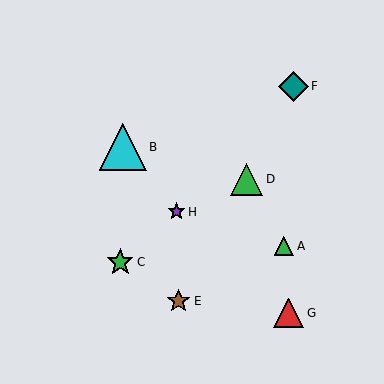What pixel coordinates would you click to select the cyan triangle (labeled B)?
Click at (123, 147) to select the cyan triangle B.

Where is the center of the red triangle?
The center of the red triangle is at (289, 313).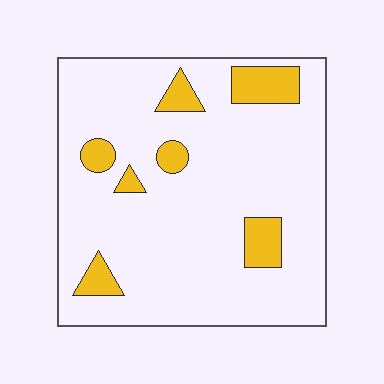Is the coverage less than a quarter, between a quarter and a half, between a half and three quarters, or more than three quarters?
Less than a quarter.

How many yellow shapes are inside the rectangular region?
7.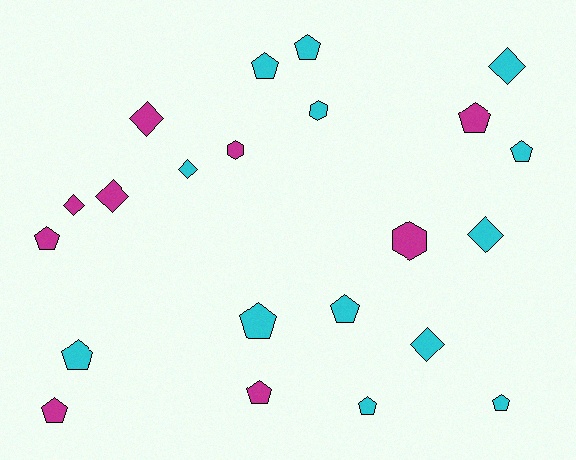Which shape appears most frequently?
Pentagon, with 12 objects.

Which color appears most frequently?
Cyan, with 13 objects.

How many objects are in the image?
There are 22 objects.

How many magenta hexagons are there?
There are 2 magenta hexagons.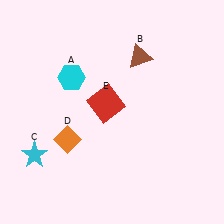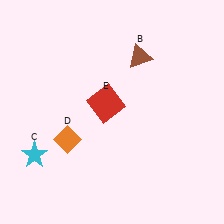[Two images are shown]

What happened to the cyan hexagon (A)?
The cyan hexagon (A) was removed in Image 2. It was in the top-left area of Image 1.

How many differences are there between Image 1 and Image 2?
There is 1 difference between the two images.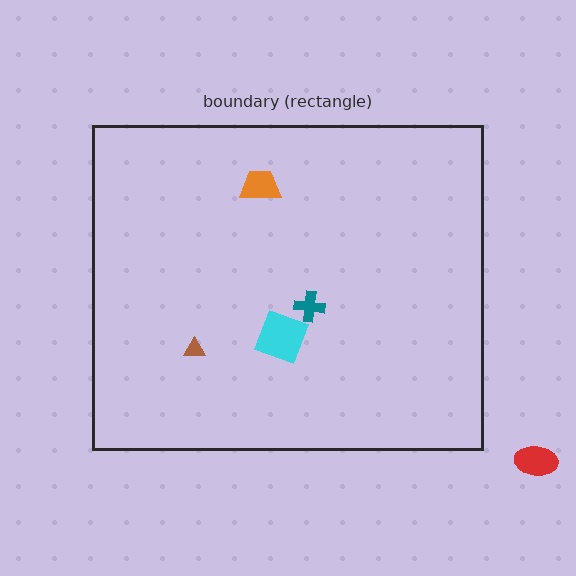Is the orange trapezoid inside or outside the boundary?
Inside.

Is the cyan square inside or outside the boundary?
Inside.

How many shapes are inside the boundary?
4 inside, 1 outside.